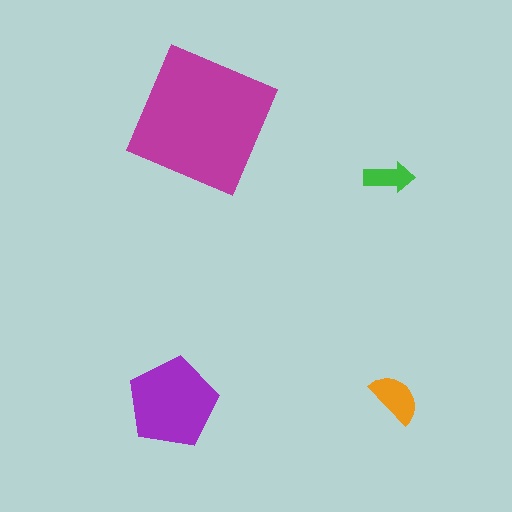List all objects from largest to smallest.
The magenta square, the purple pentagon, the orange semicircle, the green arrow.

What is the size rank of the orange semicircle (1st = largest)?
3rd.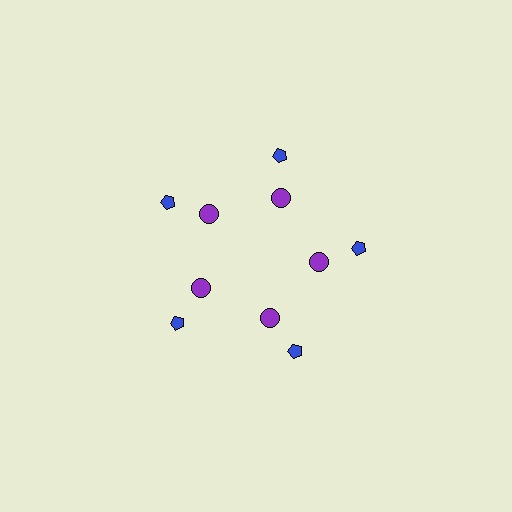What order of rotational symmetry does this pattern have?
This pattern has 5-fold rotational symmetry.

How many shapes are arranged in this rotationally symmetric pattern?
There are 10 shapes, arranged in 5 groups of 2.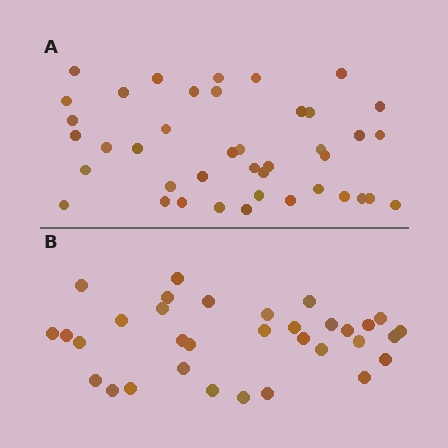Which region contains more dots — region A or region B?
Region A (the top region) has more dots.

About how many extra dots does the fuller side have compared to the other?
Region A has roughly 8 or so more dots than region B.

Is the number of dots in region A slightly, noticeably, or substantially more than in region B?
Region A has only slightly more — the two regions are fairly close. The ratio is roughly 1.2 to 1.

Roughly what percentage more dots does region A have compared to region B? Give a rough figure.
About 25% more.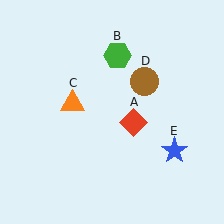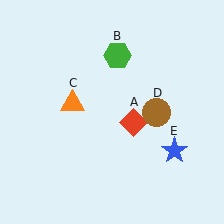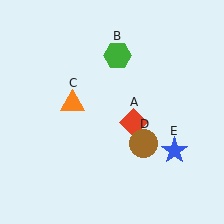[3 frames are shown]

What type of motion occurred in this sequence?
The brown circle (object D) rotated clockwise around the center of the scene.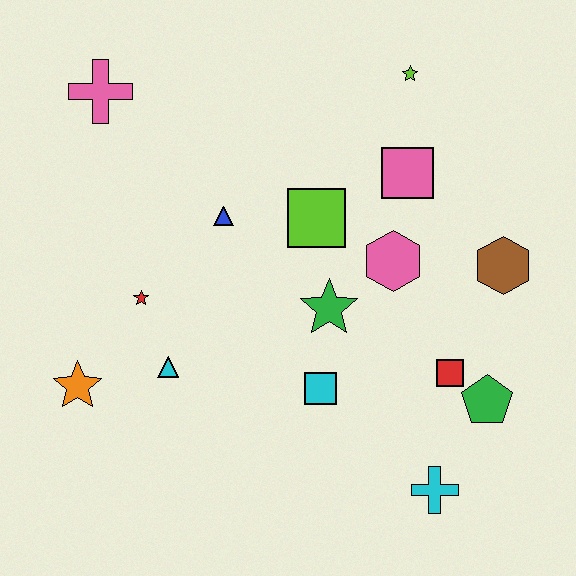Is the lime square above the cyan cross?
Yes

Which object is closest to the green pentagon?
The red square is closest to the green pentagon.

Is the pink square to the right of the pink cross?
Yes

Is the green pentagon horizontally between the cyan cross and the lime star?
No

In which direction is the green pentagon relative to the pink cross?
The green pentagon is to the right of the pink cross.